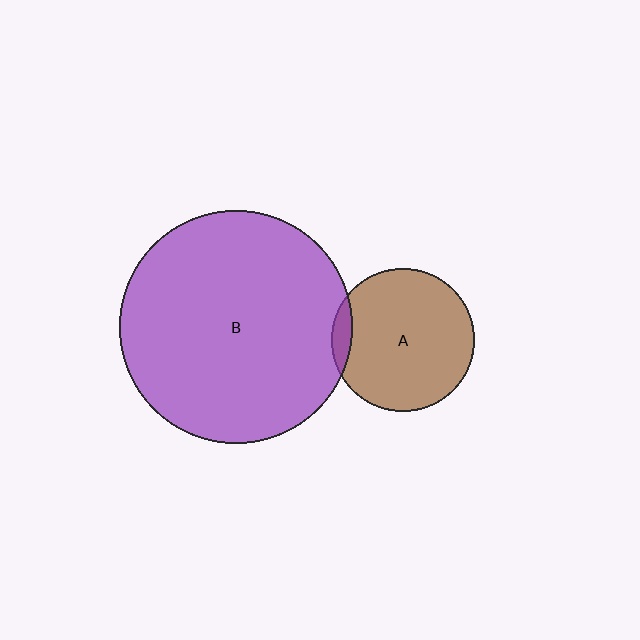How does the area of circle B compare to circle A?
Approximately 2.7 times.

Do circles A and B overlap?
Yes.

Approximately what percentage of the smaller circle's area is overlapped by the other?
Approximately 5%.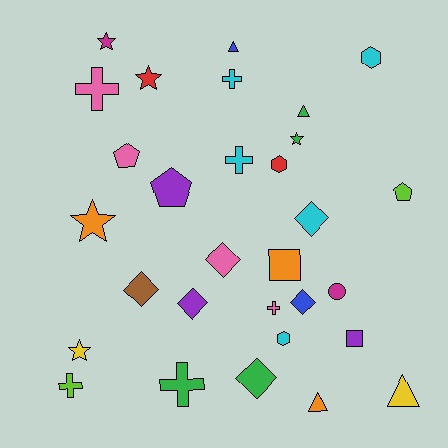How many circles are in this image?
There is 1 circle.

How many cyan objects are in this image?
There are 5 cyan objects.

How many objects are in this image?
There are 30 objects.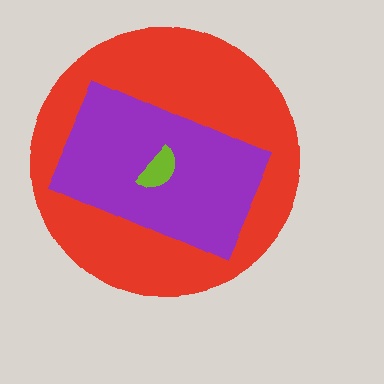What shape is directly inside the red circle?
The purple rectangle.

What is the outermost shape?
The red circle.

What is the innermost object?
The lime semicircle.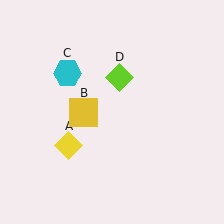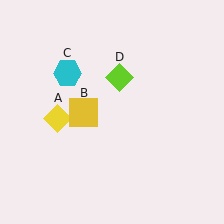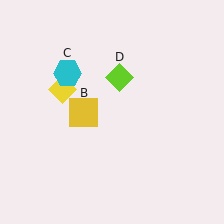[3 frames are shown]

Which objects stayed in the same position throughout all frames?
Yellow square (object B) and cyan hexagon (object C) and lime diamond (object D) remained stationary.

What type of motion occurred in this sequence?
The yellow diamond (object A) rotated clockwise around the center of the scene.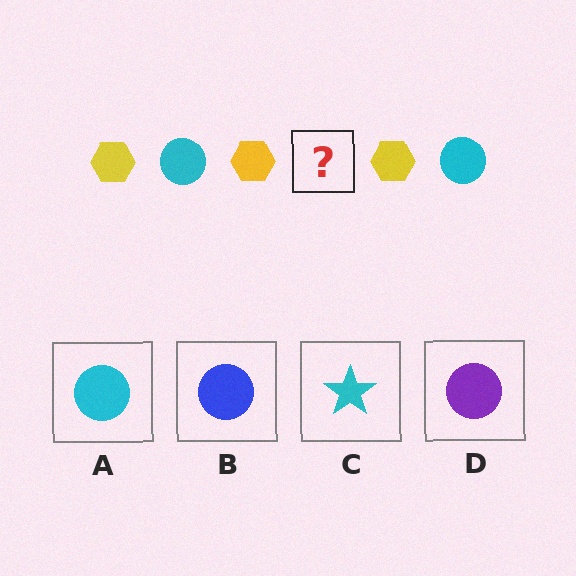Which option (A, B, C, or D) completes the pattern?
A.